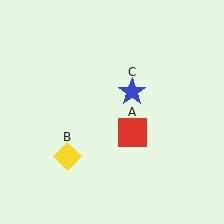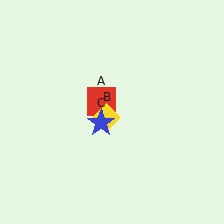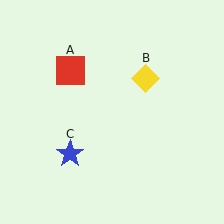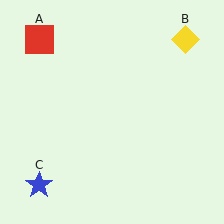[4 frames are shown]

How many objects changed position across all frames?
3 objects changed position: red square (object A), yellow diamond (object B), blue star (object C).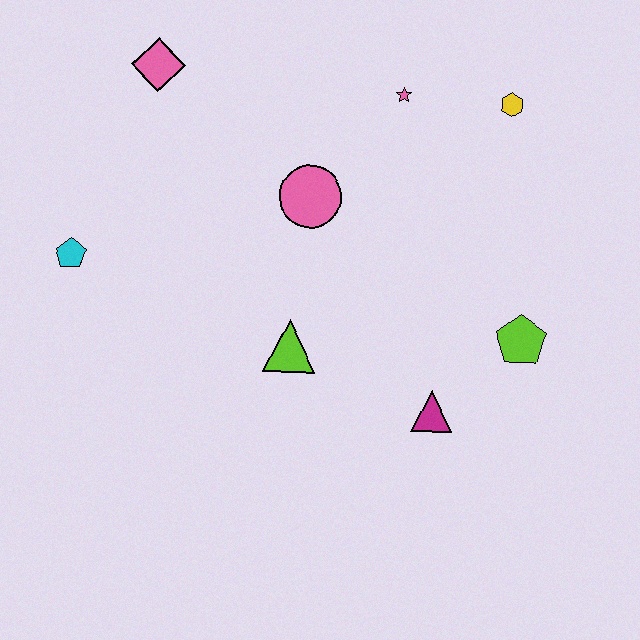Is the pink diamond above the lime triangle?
Yes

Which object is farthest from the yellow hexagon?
The cyan pentagon is farthest from the yellow hexagon.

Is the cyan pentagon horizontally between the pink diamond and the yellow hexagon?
No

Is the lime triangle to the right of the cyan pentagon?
Yes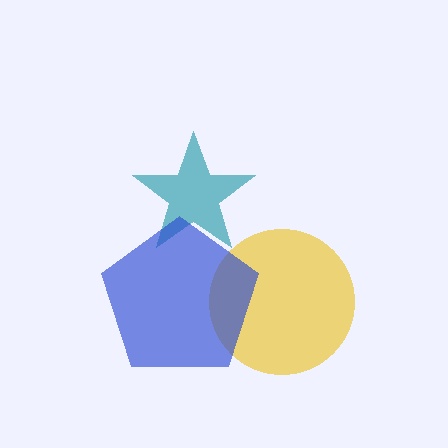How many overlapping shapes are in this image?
There are 3 overlapping shapes in the image.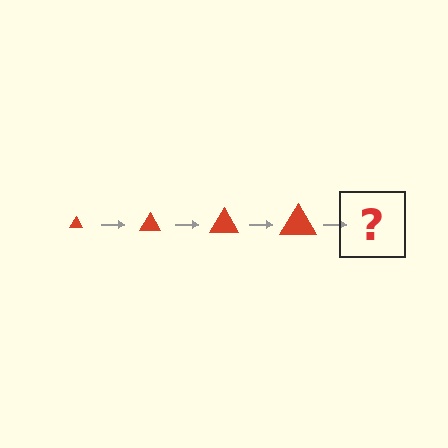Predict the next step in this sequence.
The next step is a red triangle, larger than the previous one.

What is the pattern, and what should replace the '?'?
The pattern is that the triangle gets progressively larger each step. The '?' should be a red triangle, larger than the previous one.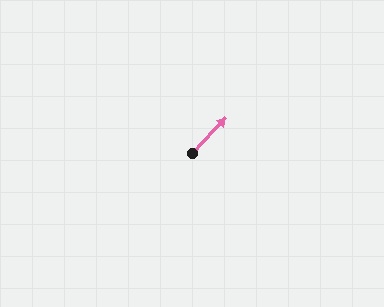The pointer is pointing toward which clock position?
Roughly 1 o'clock.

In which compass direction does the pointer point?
Northeast.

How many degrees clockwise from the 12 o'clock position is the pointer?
Approximately 43 degrees.